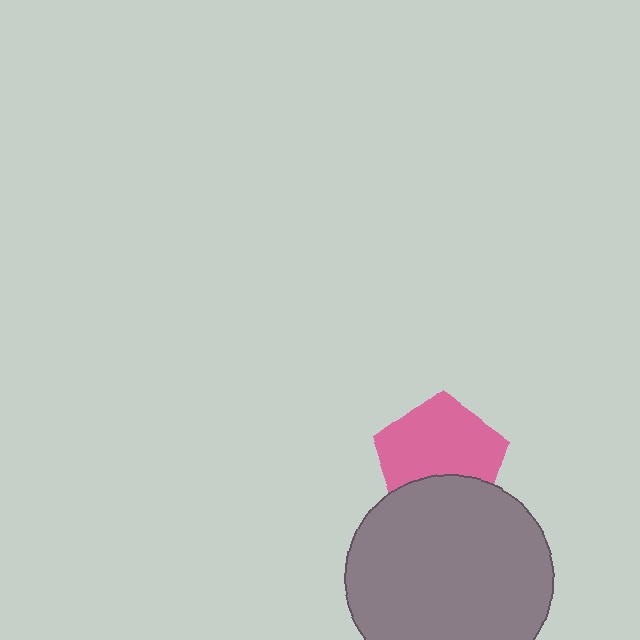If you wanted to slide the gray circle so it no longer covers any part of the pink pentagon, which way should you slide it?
Slide it down — that is the most direct way to separate the two shapes.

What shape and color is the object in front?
The object in front is a gray circle.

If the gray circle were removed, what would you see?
You would see the complete pink pentagon.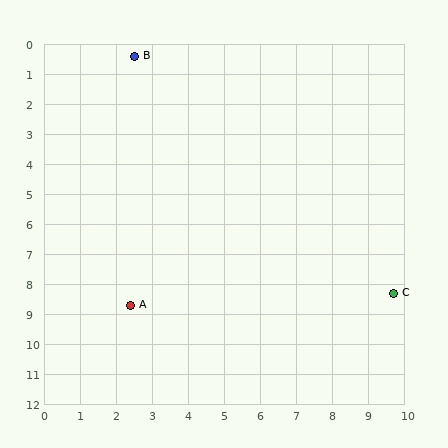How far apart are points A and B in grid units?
Points A and B are about 8.3 grid units apart.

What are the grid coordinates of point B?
Point B is at approximately (2.5, 0.4).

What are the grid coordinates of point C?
Point C is at approximately (9.7, 8.3).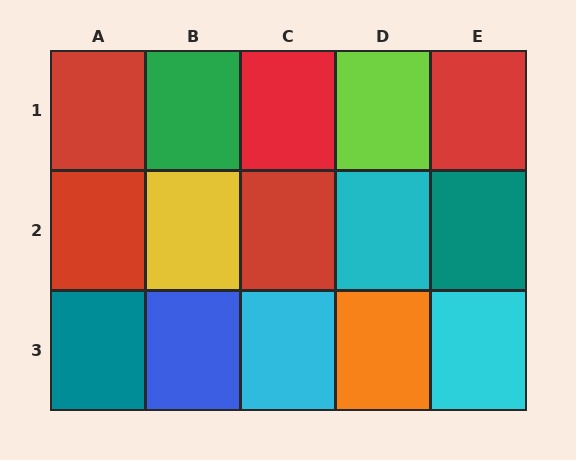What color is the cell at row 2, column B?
Yellow.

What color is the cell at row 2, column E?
Teal.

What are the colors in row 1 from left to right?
Red, green, red, lime, red.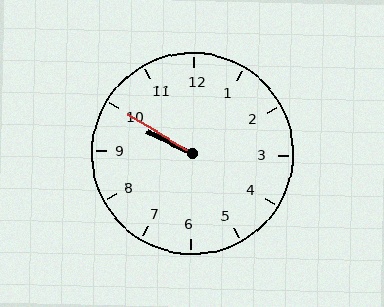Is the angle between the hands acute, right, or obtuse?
It is acute.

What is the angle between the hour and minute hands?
Approximately 5 degrees.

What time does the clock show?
9:50.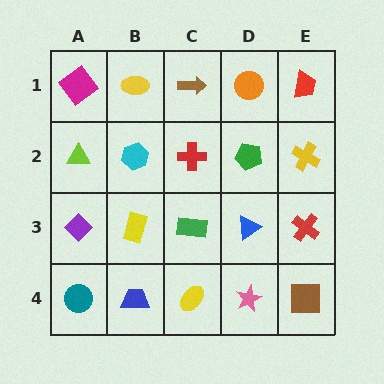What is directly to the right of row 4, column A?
A blue trapezoid.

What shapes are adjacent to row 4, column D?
A blue triangle (row 3, column D), a yellow ellipse (row 4, column C), a brown square (row 4, column E).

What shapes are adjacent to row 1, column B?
A cyan hexagon (row 2, column B), a magenta diamond (row 1, column A), a brown arrow (row 1, column C).